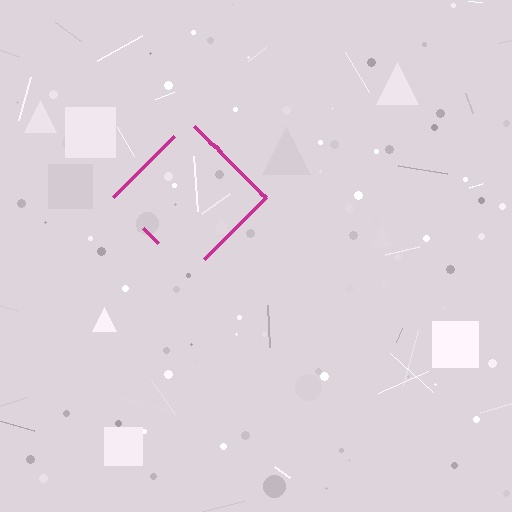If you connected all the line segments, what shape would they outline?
They would outline a diamond.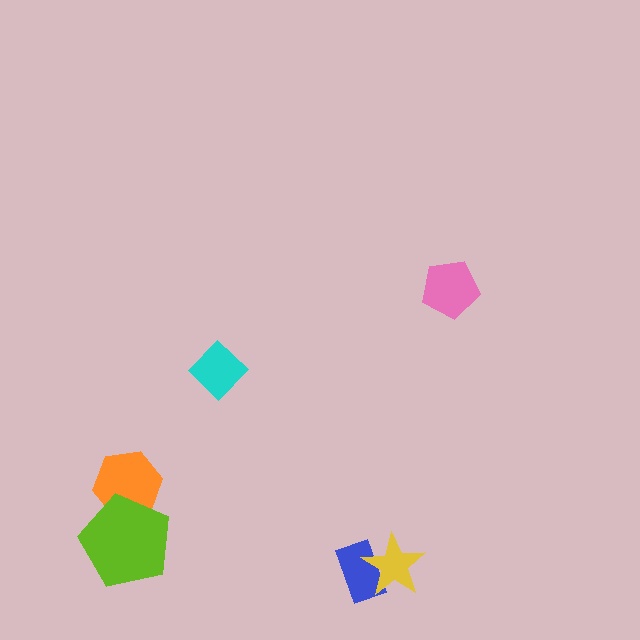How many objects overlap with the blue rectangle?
1 object overlaps with the blue rectangle.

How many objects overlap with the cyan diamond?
0 objects overlap with the cyan diamond.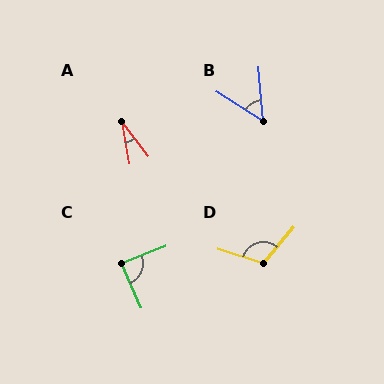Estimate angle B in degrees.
Approximately 53 degrees.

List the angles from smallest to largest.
A (27°), B (53°), C (88°), D (112°).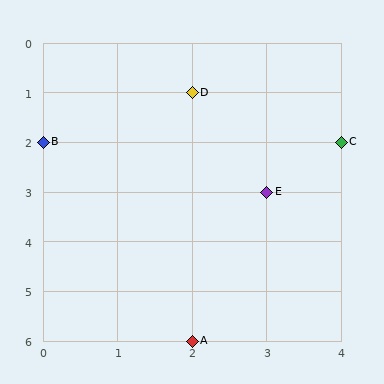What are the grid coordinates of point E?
Point E is at grid coordinates (3, 3).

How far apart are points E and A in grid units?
Points E and A are 1 column and 3 rows apart (about 3.2 grid units diagonally).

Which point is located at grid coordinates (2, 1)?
Point D is at (2, 1).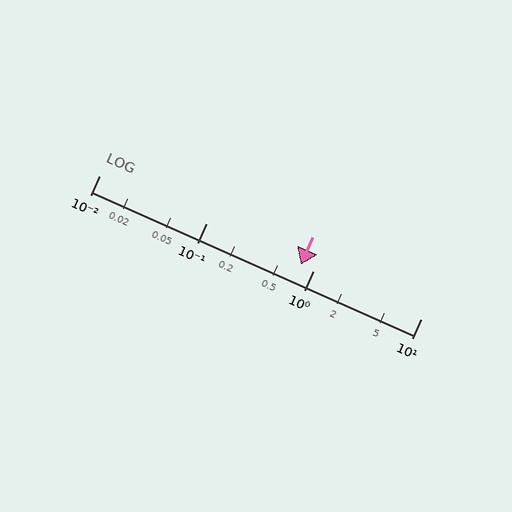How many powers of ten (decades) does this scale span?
The scale spans 3 decades, from 0.01 to 10.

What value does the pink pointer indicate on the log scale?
The pointer indicates approximately 0.75.